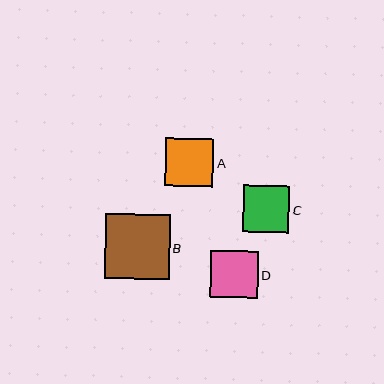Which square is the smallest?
Square C is the smallest with a size of approximately 46 pixels.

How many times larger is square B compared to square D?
Square B is approximately 1.4 times the size of square D.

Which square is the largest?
Square B is the largest with a size of approximately 65 pixels.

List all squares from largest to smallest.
From largest to smallest: B, A, D, C.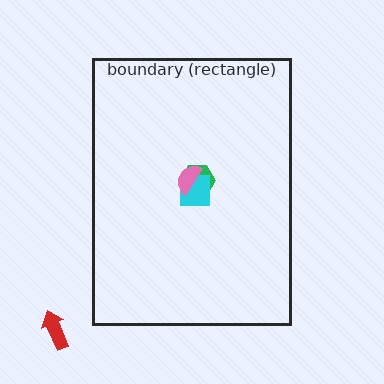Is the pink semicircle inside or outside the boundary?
Inside.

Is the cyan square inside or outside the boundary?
Inside.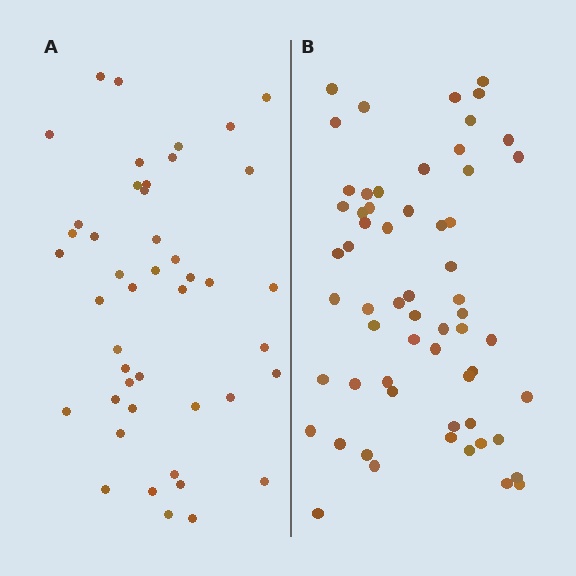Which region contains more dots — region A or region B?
Region B (the right region) has more dots.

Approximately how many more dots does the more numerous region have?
Region B has approximately 15 more dots than region A.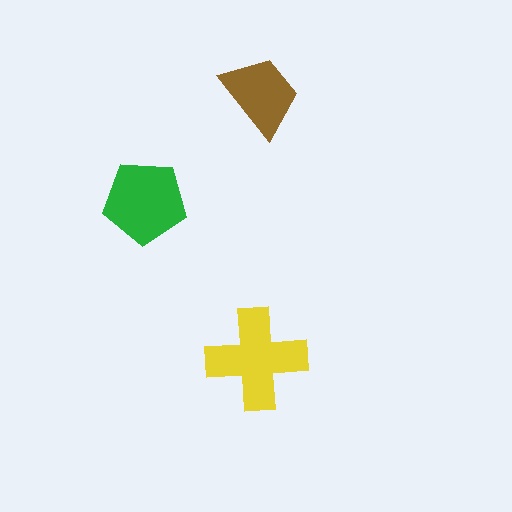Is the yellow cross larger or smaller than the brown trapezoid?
Larger.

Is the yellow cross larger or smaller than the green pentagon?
Larger.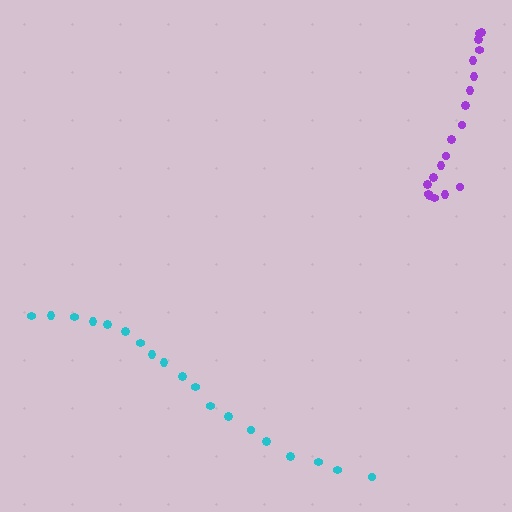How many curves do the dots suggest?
There are 2 distinct paths.